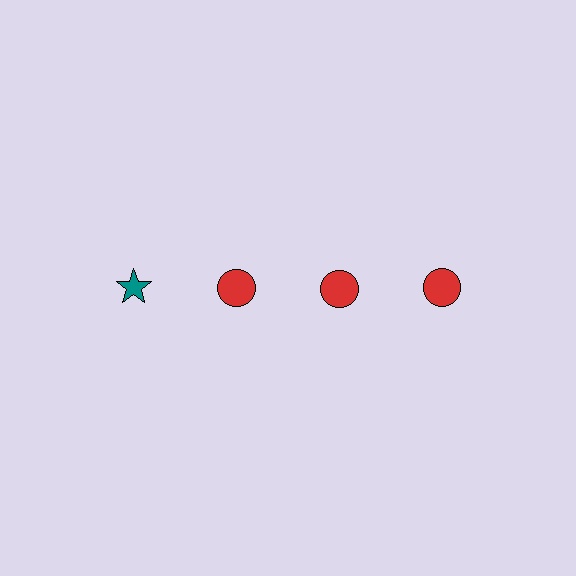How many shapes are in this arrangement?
There are 4 shapes arranged in a grid pattern.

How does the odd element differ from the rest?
It differs in both color (teal instead of red) and shape (star instead of circle).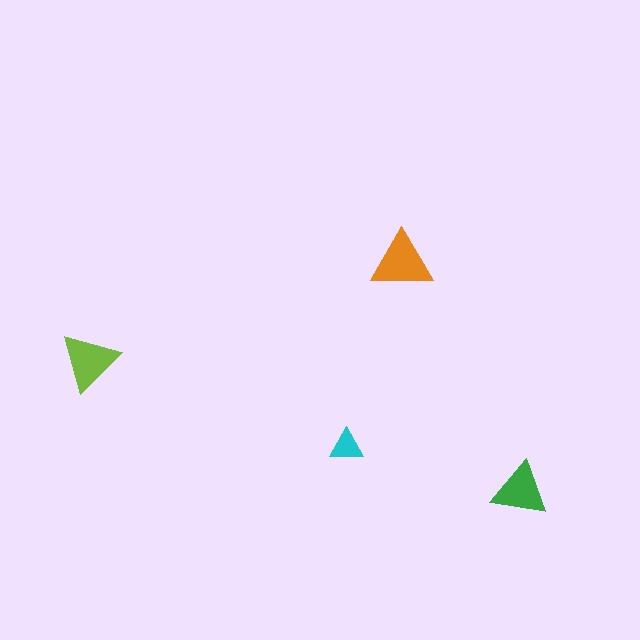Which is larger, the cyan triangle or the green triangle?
The green one.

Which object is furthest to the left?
The lime triangle is leftmost.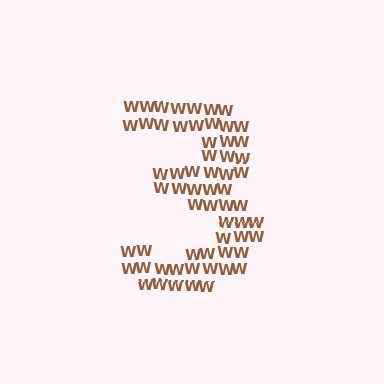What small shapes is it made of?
It is made of small letter W's.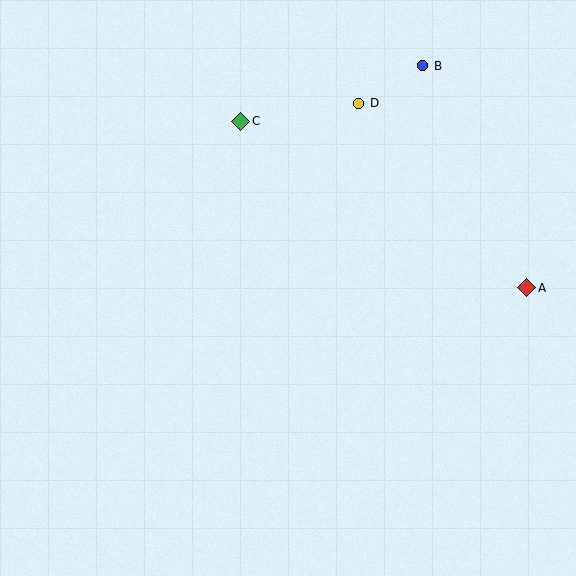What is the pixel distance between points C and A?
The distance between C and A is 331 pixels.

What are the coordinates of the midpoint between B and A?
The midpoint between B and A is at (475, 177).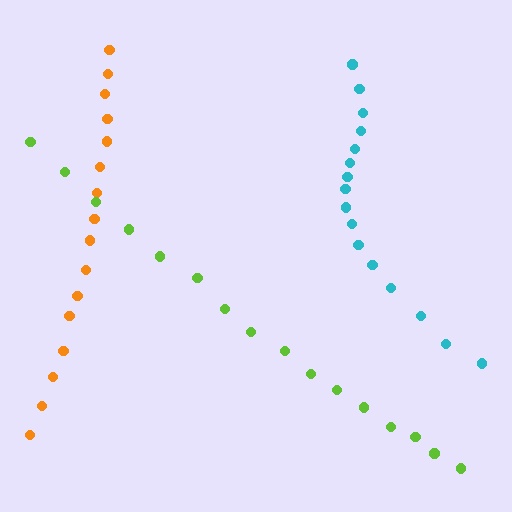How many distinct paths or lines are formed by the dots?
There are 3 distinct paths.